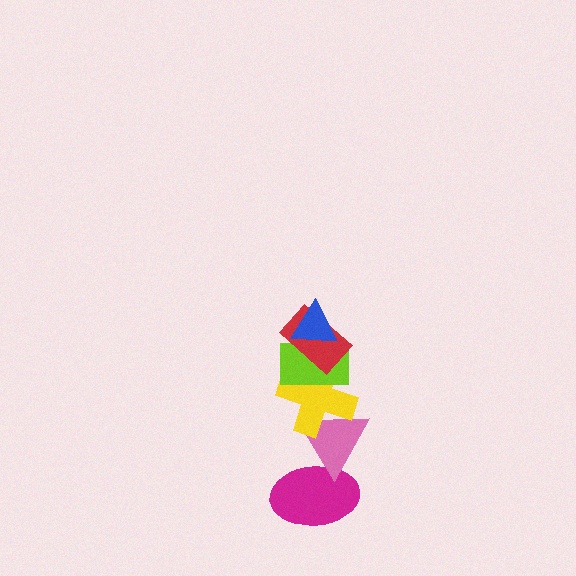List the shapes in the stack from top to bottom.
From top to bottom: the blue triangle, the red rectangle, the lime rectangle, the yellow cross, the pink triangle, the magenta ellipse.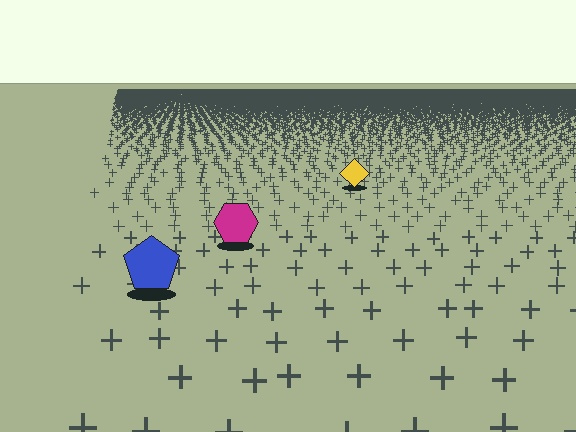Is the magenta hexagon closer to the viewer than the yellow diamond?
Yes. The magenta hexagon is closer — you can tell from the texture gradient: the ground texture is coarser near it.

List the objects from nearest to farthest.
From nearest to farthest: the blue pentagon, the magenta hexagon, the yellow diamond.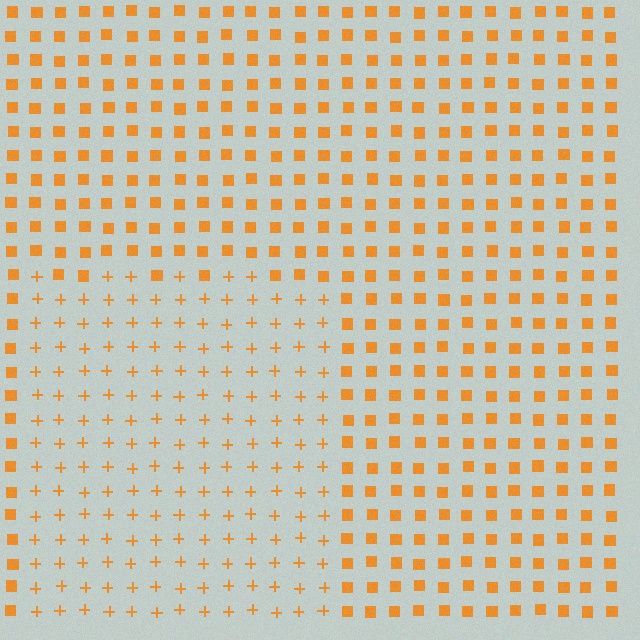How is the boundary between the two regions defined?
The boundary is defined by a change in element shape: plus signs inside vs. squares outside. All elements share the same color and spacing.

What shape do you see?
I see a rectangle.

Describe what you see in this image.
The image is filled with small orange elements arranged in a uniform grid. A rectangle-shaped region contains plus signs, while the surrounding area contains squares. The boundary is defined purely by the change in element shape.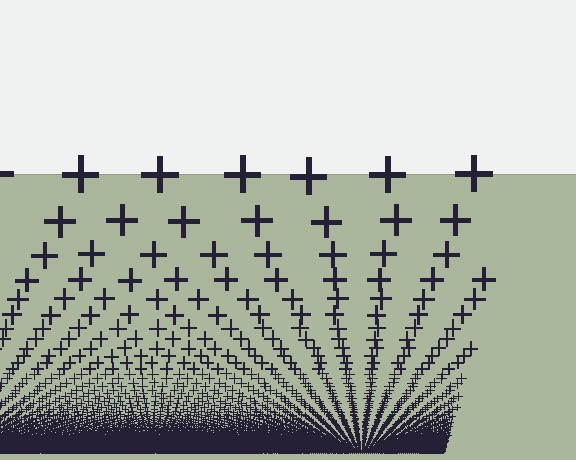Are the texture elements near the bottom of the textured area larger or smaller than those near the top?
Smaller. The gradient is inverted — elements near the bottom are smaller and denser.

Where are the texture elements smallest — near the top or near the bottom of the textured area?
Near the bottom.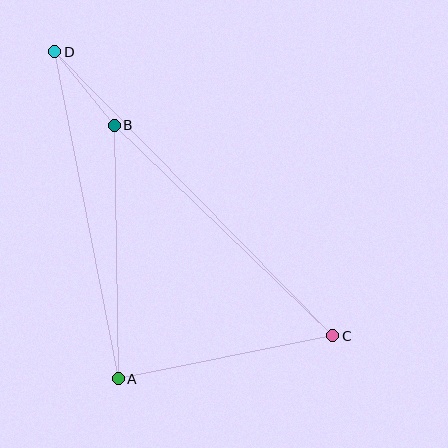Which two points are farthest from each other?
Points C and D are farthest from each other.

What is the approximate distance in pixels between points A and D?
The distance between A and D is approximately 333 pixels.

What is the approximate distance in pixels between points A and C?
The distance between A and C is approximately 219 pixels.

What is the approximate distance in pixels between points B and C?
The distance between B and C is approximately 303 pixels.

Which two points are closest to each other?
Points B and D are closest to each other.